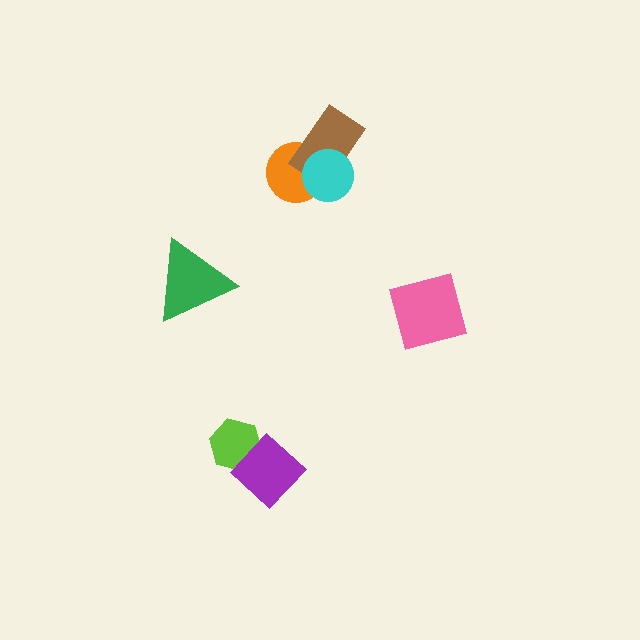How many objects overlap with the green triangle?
0 objects overlap with the green triangle.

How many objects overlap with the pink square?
0 objects overlap with the pink square.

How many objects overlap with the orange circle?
2 objects overlap with the orange circle.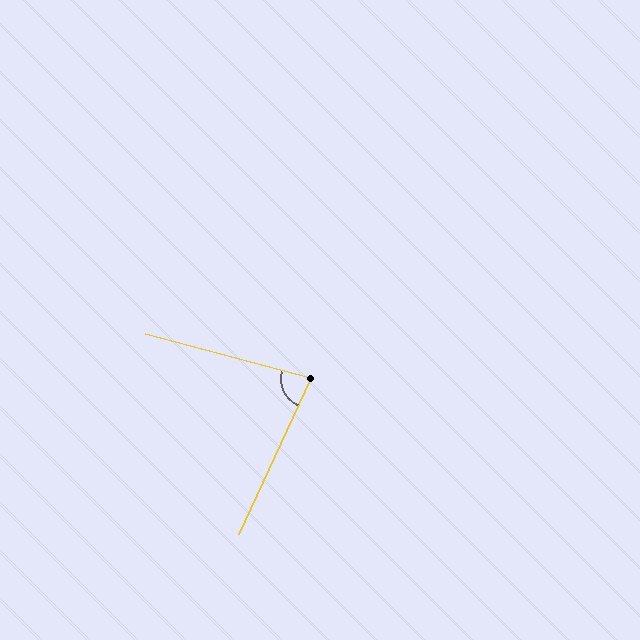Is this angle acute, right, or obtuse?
It is acute.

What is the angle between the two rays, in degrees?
Approximately 80 degrees.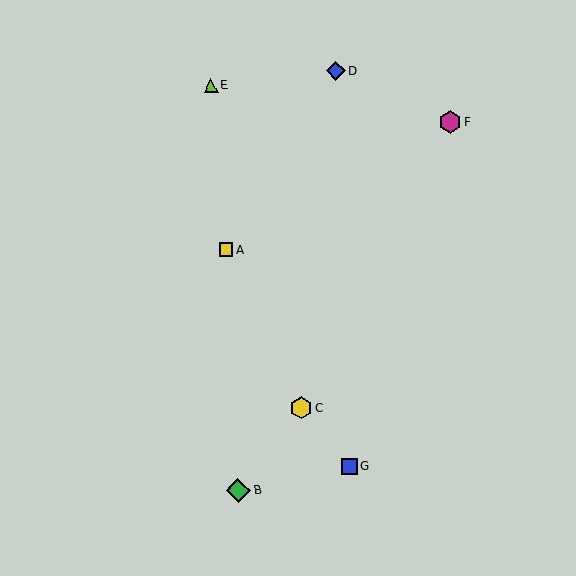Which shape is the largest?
The green diamond (labeled B) is the largest.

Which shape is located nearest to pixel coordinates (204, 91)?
The lime triangle (labeled E) at (211, 86) is nearest to that location.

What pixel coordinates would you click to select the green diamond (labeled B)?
Click at (238, 490) to select the green diamond B.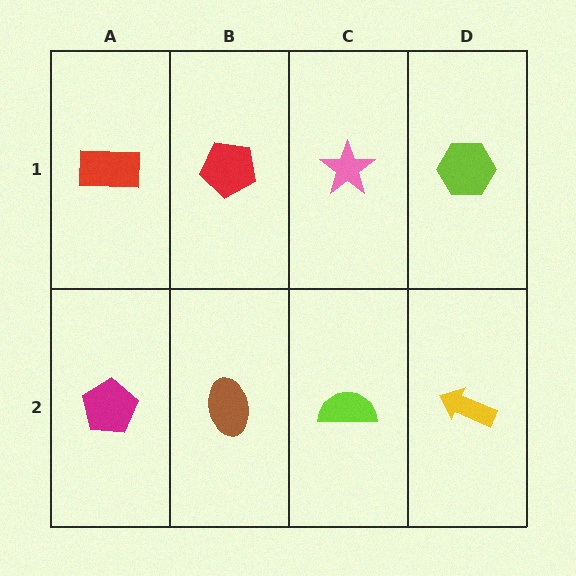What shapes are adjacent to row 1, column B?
A brown ellipse (row 2, column B), a red rectangle (row 1, column A), a pink star (row 1, column C).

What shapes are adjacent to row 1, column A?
A magenta pentagon (row 2, column A), a red pentagon (row 1, column B).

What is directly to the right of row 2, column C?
A yellow arrow.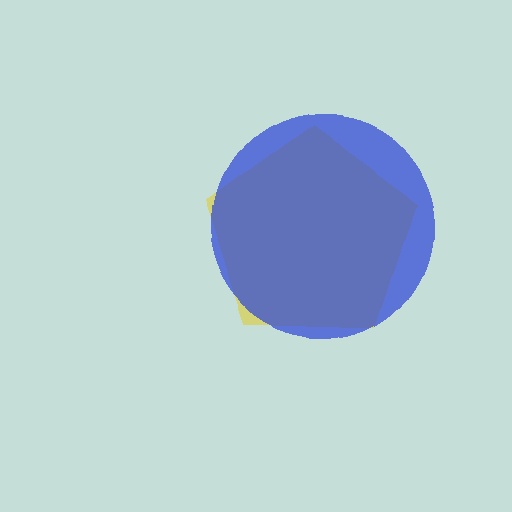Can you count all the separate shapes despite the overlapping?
Yes, there are 2 separate shapes.